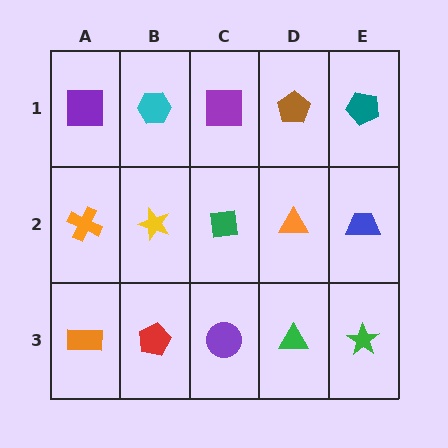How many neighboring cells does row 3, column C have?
3.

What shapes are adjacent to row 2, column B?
A cyan hexagon (row 1, column B), a red pentagon (row 3, column B), an orange cross (row 2, column A), a green square (row 2, column C).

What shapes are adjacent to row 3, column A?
An orange cross (row 2, column A), a red pentagon (row 3, column B).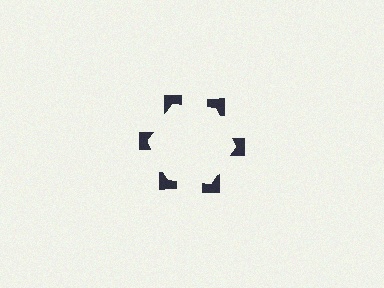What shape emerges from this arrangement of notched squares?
An illusory hexagon — its edges are inferred from the aligned wedge cuts in the notched squares, not physically drawn.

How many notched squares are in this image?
There are 6 — one at each vertex of the illusory hexagon.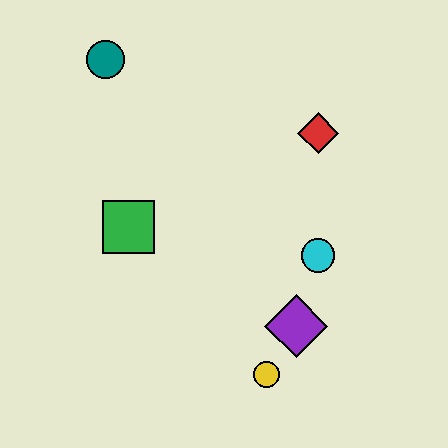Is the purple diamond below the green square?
Yes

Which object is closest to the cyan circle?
The purple diamond is closest to the cyan circle.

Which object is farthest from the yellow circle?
The teal circle is farthest from the yellow circle.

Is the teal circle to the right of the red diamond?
No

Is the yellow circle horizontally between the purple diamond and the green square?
Yes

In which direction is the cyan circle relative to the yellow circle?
The cyan circle is above the yellow circle.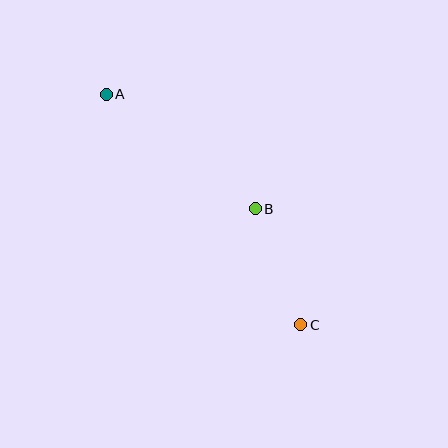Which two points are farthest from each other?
Points A and C are farthest from each other.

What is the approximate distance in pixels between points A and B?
The distance between A and B is approximately 188 pixels.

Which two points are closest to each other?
Points B and C are closest to each other.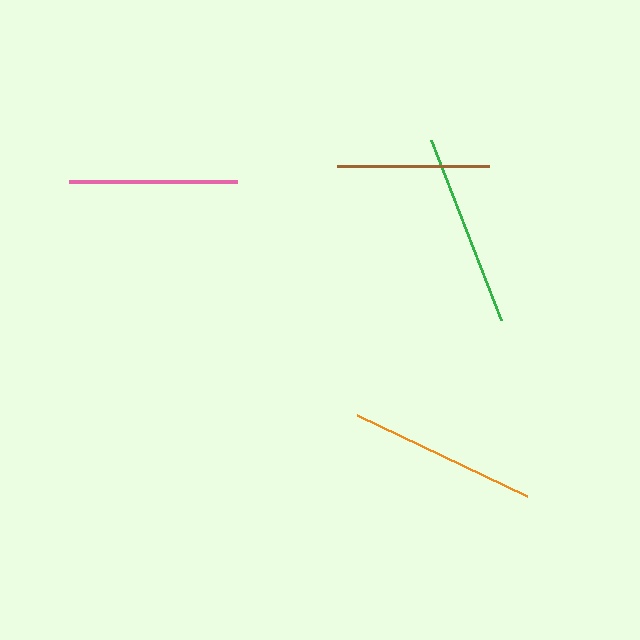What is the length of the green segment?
The green segment is approximately 193 pixels long.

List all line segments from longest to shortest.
From longest to shortest: green, orange, pink, brown.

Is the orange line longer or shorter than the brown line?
The orange line is longer than the brown line.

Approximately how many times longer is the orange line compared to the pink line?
The orange line is approximately 1.1 times the length of the pink line.